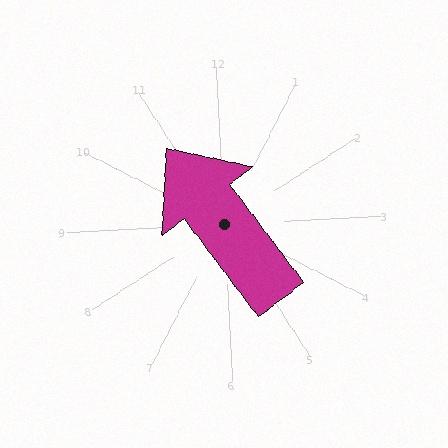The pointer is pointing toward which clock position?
Roughly 11 o'clock.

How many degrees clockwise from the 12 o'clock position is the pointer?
Approximately 326 degrees.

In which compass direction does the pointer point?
Northwest.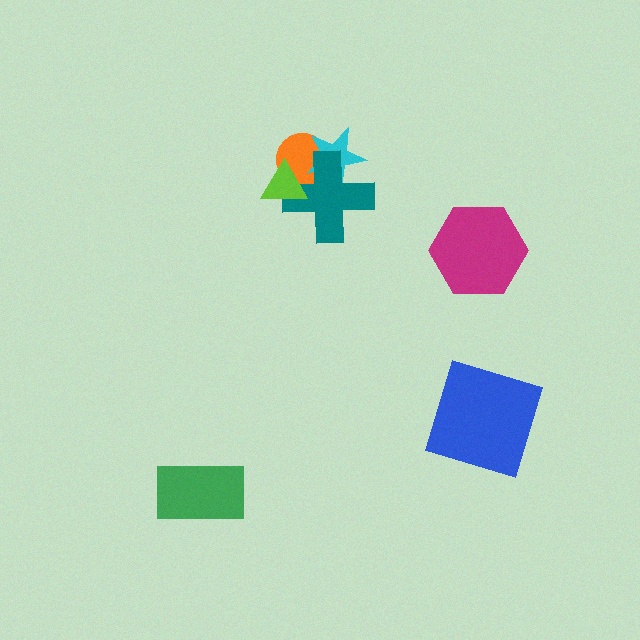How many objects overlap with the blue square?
0 objects overlap with the blue square.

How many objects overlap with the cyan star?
2 objects overlap with the cyan star.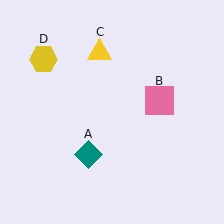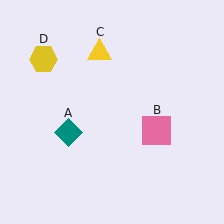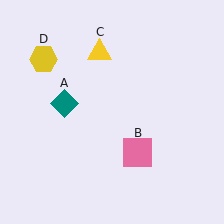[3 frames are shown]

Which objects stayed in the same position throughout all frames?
Yellow triangle (object C) and yellow hexagon (object D) remained stationary.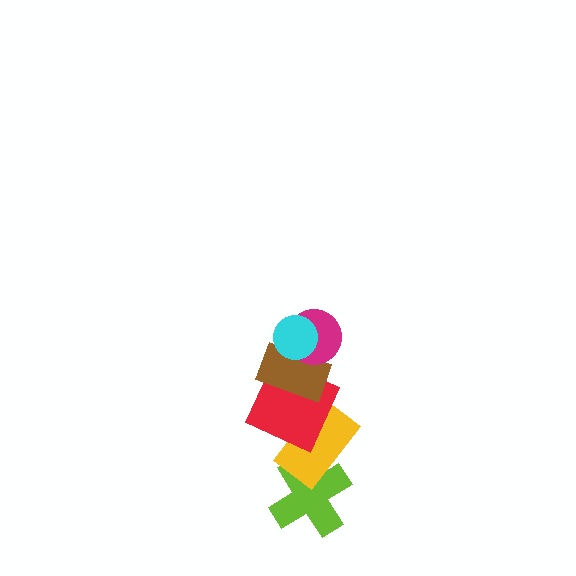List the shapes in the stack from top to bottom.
From top to bottom: the cyan circle, the magenta circle, the brown rectangle, the red square, the yellow rectangle, the lime cross.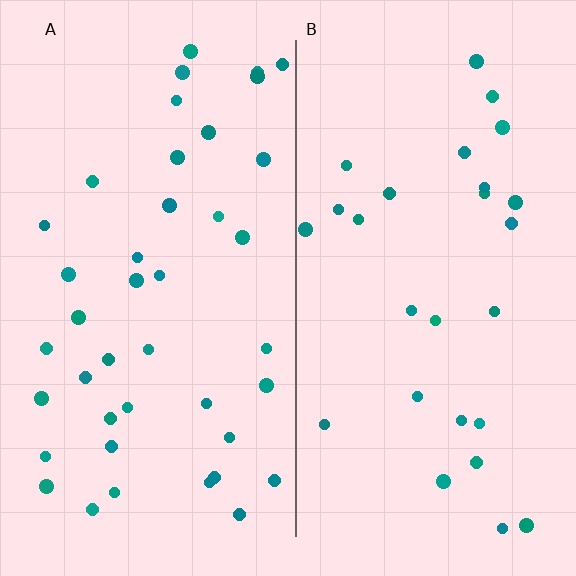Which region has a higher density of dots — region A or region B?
A (the left).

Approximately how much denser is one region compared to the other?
Approximately 1.5× — region A over region B.